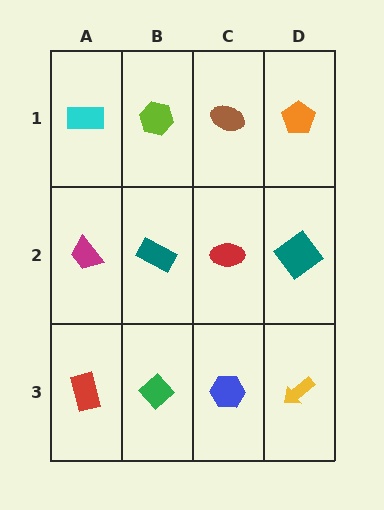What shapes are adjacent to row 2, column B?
A lime hexagon (row 1, column B), a green diamond (row 3, column B), a magenta trapezoid (row 2, column A), a red ellipse (row 2, column C).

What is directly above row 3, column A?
A magenta trapezoid.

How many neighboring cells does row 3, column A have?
2.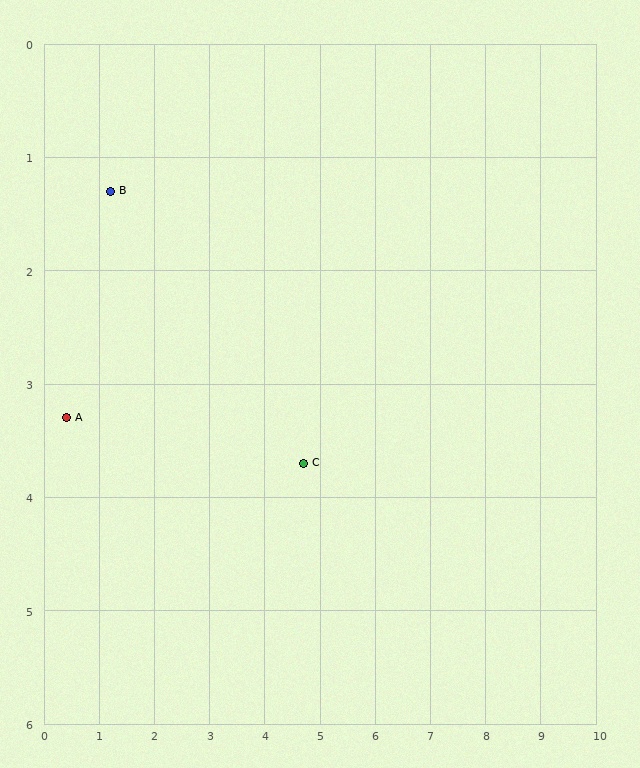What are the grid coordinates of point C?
Point C is at approximately (4.7, 3.7).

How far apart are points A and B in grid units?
Points A and B are about 2.2 grid units apart.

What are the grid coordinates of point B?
Point B is at approximately (1.2, 1.3).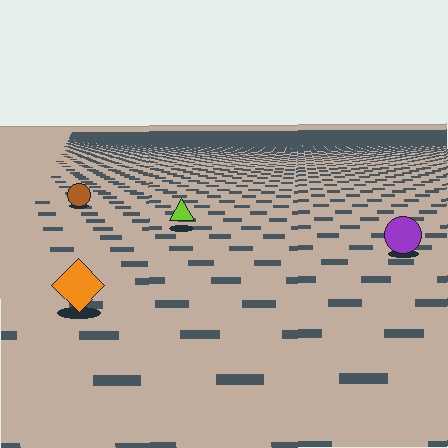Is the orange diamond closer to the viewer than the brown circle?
Yes. The orange diamond is closer — you can tell from the texture gradient: the ground texture is coarser near it.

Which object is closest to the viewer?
The orange diamond is closest. The texture marks near it are larger and more spread out.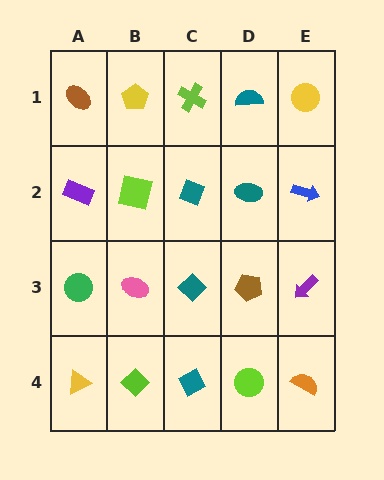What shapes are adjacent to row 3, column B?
A lime square (row 2, column B), a lime diamond (row 4, column B), a green circle (row 3, column A), a teal diamond (row 3, column C).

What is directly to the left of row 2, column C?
A lime square.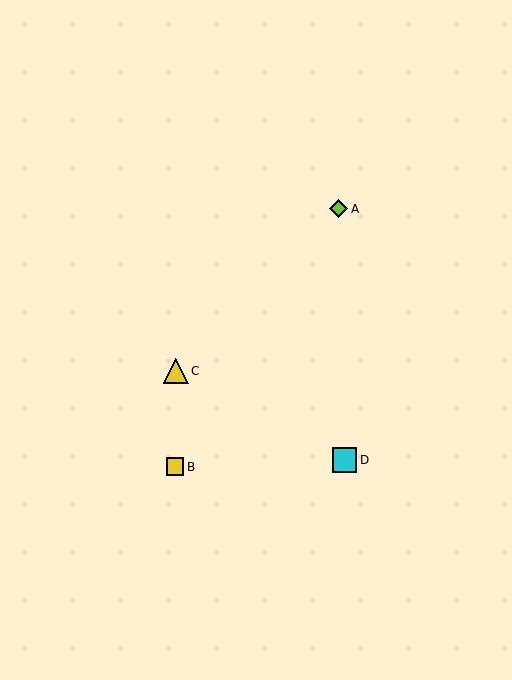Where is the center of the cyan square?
The center of the cyan square is at (344, 460).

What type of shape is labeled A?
Shape A is a lime diamond.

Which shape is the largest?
The yellow triangle (labeled C) is the largest.